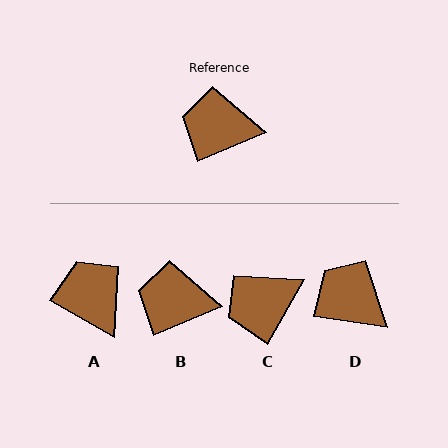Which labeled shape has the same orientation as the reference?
B.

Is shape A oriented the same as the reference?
No, it is off by about 52 degrees.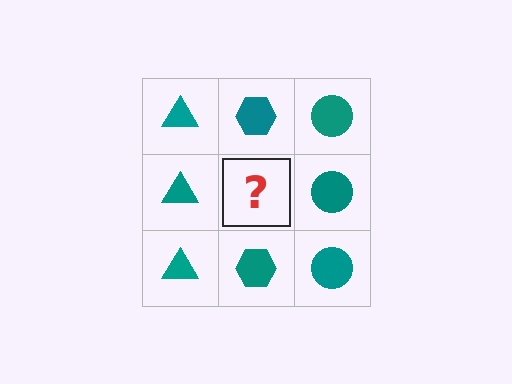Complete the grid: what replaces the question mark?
The question mark should be replaced with a teal hexagon.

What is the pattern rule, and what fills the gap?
The rule is that each column has a consistent shape. The gap should be filled with a teal hexagon.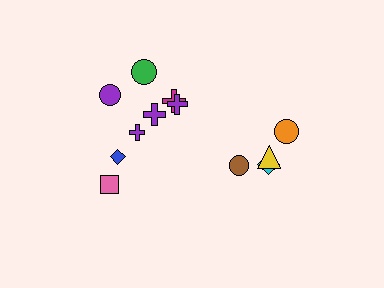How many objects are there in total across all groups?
There are 12 objects.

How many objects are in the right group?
There are 4 objects.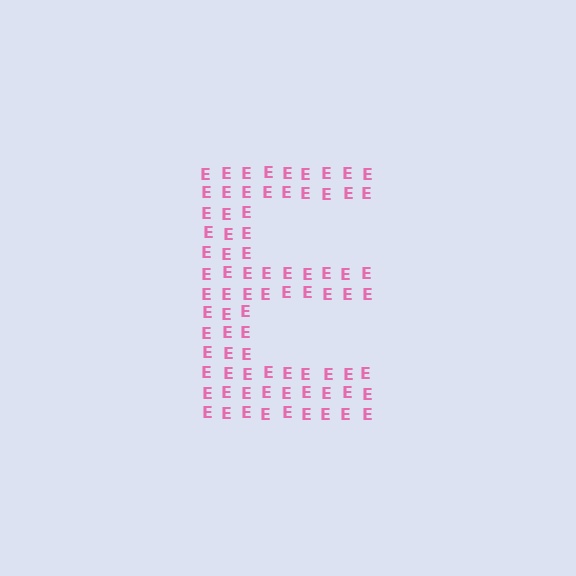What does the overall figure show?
The overall figure shows the letter E.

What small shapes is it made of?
It is made of small letter E's.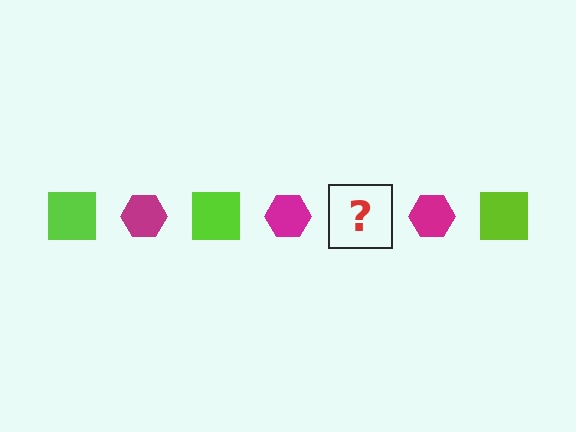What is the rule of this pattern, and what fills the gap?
The rule is that the pattern alternates between lime square and magenta hexagon. The gap should be filled with a lime square.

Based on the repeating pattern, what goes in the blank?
The blank should be a lime square.